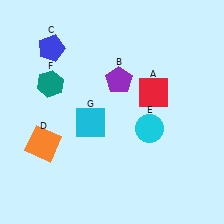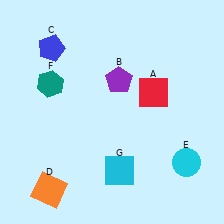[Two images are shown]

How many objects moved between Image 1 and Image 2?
3 objects moved between the two images.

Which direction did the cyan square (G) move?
The cyan square (G) moved down.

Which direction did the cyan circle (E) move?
The cyan circle (E) moved right.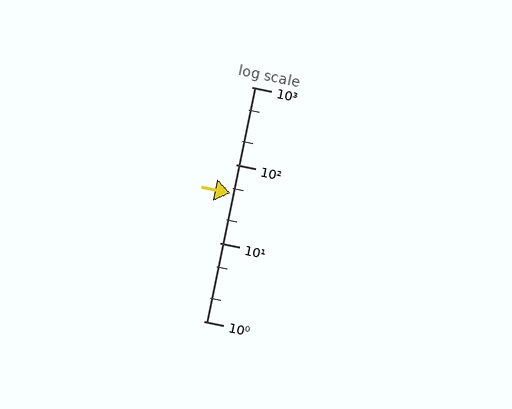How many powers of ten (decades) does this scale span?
The scale spans 3 decades, from 1 to 1000.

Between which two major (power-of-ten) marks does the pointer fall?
The pointer is between 10 and 100.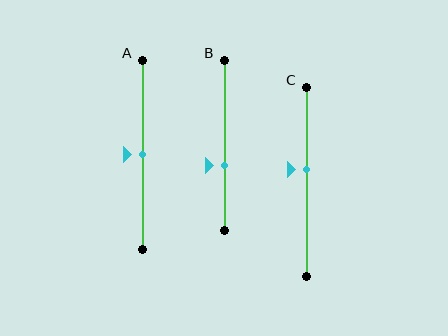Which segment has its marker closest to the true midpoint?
Segment A has its marker closest to the true midpoint.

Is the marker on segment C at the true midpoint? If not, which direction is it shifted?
No, the marker on segment C is shifted upward by about 6% of the segment length.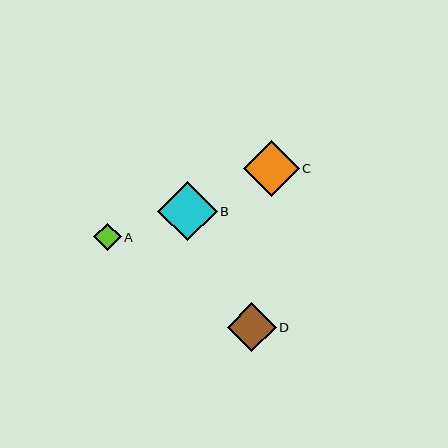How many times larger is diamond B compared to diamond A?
Diamond B is approximately 2.1 times the size of diamond A.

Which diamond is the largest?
Diamond B is the largest with a size of approximately 59 pixels.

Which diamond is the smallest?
Diamond A is the smallest with a size of approximately 28 pixels.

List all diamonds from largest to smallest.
From largest to smallest: B, C, D, A.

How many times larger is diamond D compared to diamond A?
Diamond D is approximately 1.8 times the size of diamond A.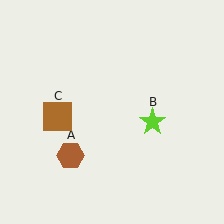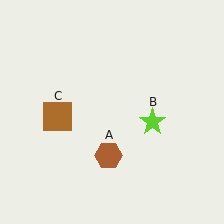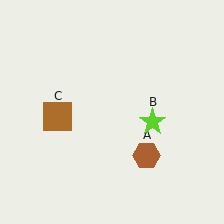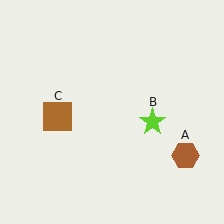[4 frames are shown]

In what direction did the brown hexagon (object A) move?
The brown hexagon (object A) moved right.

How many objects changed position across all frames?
1 object changed position: brown hexagon (object A).